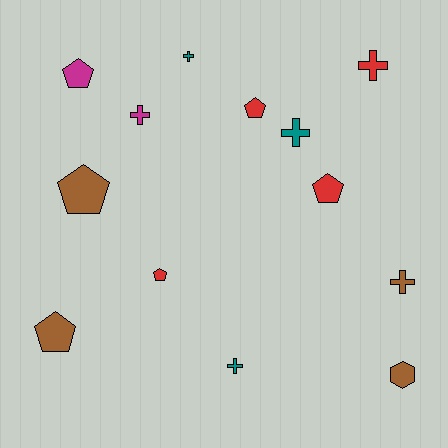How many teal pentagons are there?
There are no teal pentagons.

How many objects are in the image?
There are 13 objects.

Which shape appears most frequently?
Cross, with 6 objects.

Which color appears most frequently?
Brown, with 4 objects.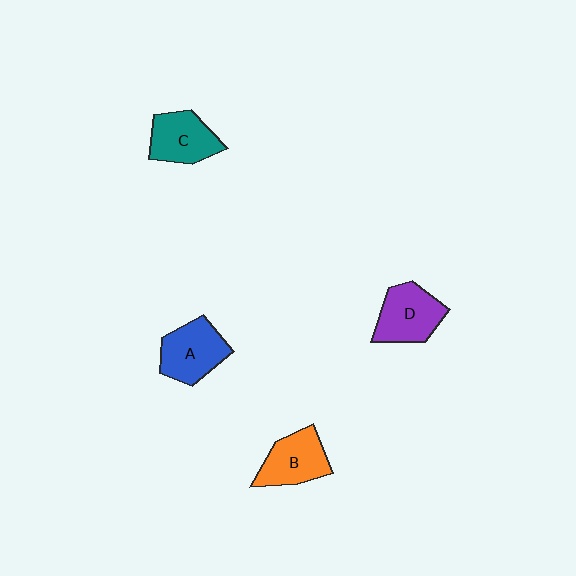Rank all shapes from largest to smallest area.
From largest to smallest: A (blue), D (purple), B (orange), C (teal).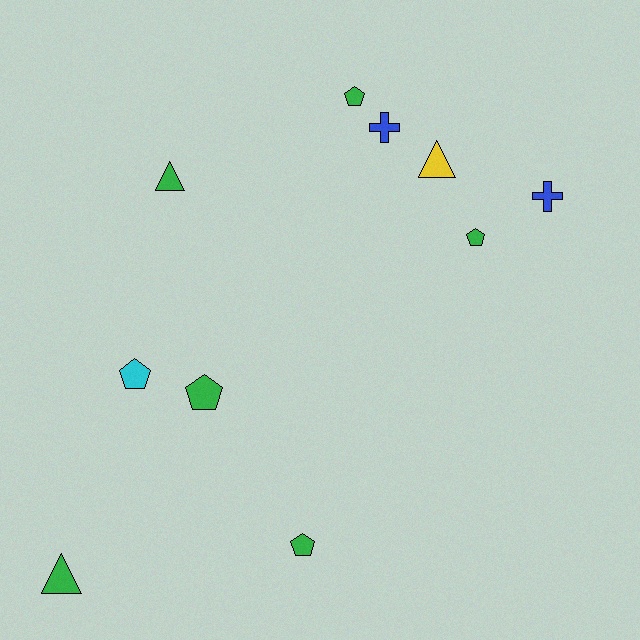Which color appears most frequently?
Green, with 6 objects.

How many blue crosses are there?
There are 2 blue crosses.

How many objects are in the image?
There are 10 objects.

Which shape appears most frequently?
Pentagon, with 5 objects.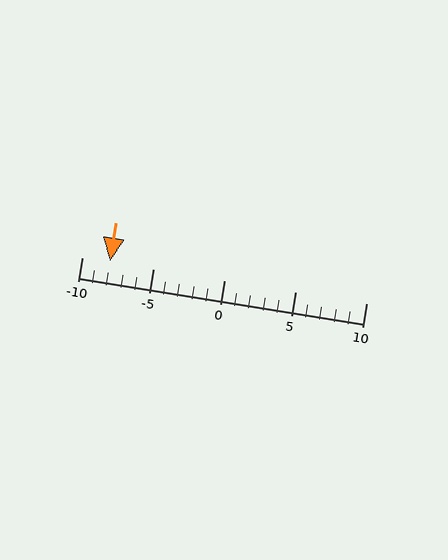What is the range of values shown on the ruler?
The ruler shows values from -10 to 10.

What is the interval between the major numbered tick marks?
The major tick marks are spaced 5 units apart.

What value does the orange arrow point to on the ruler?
The orange arrow points to approximately -8.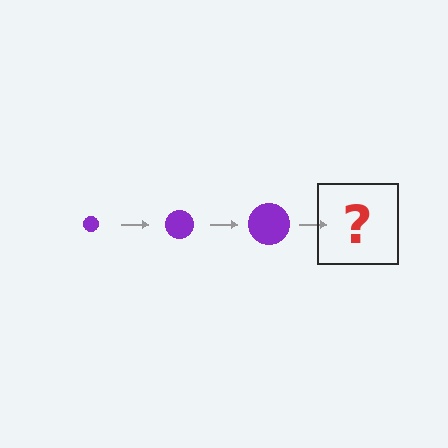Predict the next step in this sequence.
The next step is a purple circle, larger than the previous one.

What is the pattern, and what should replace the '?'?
The pattern is that the circle gets progressively larger each step. The '?' should be a purple circle, larger than the previous one.